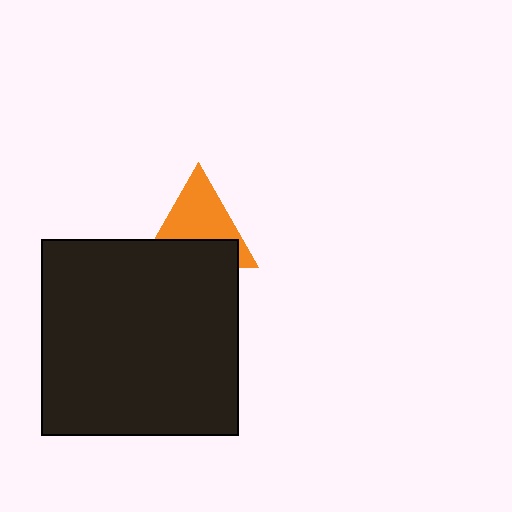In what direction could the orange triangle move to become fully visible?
The orange triangle could move up. That would shift it out from behind the black square entirely.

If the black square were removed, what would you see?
You would see the complete orange triangle.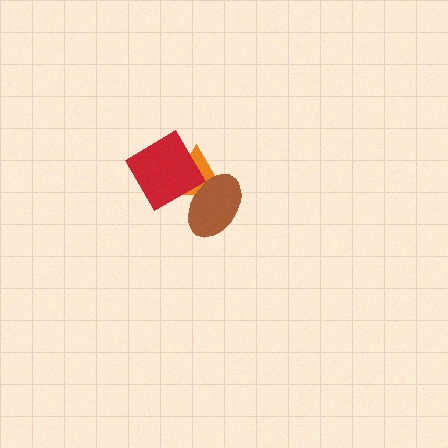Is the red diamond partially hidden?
No, no other shape covers it.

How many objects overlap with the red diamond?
1 object overlaps with the red diamond.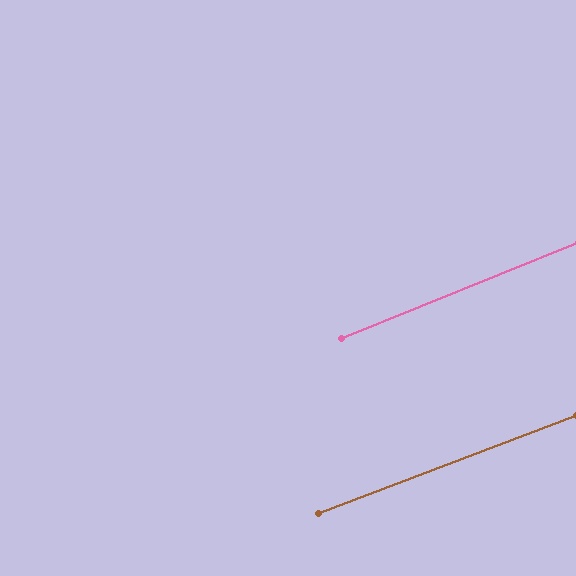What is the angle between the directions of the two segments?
Approximately 1 degree.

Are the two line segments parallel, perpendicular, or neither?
Parallel — their directions differ by only 1.3°.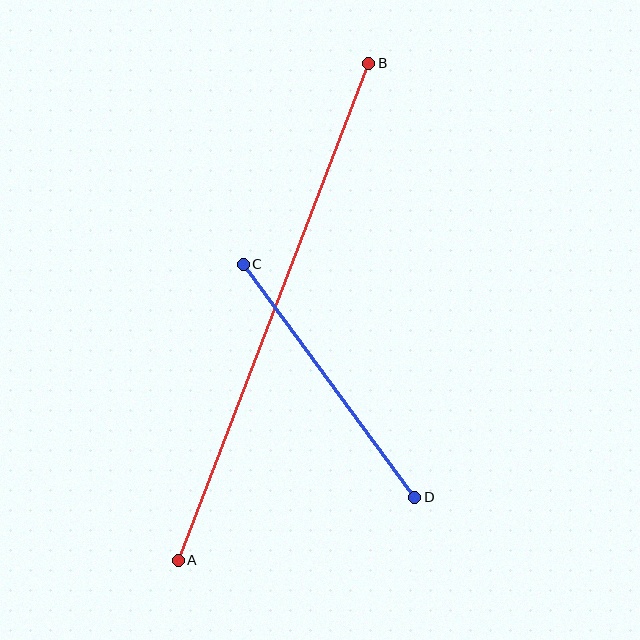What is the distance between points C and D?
The distance is approximately 290 pixels.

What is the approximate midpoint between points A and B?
The midpoint is at approximately (274, 312) pixels.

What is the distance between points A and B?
The distance is approximately 532 pixels.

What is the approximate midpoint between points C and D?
The midpoint is at approximately (329, 381) pixels.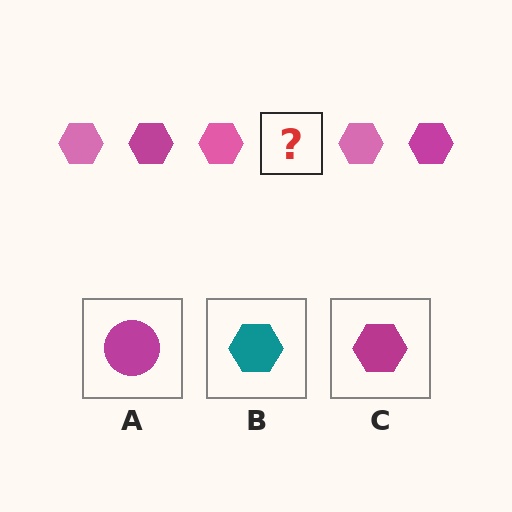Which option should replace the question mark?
Option C.